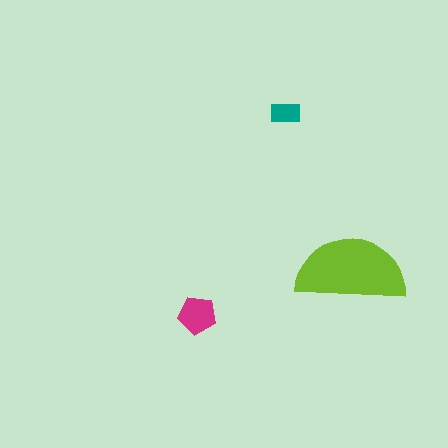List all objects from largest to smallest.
The lime semicircle, the magenta pentagon, the teal rectangle.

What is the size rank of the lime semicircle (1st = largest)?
1st.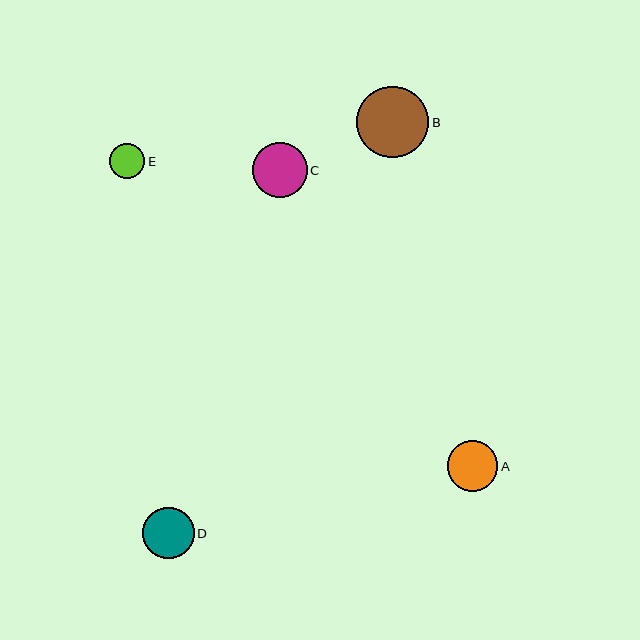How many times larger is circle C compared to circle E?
Circle C is approximately 1.6 times the size of circle E.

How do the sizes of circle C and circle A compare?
Circle C and circle A are approximately the same size.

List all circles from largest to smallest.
From largest to smallest: B, C, D, A, E.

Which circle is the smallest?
Circle E is the smallest with a size of approximately 35 pixels.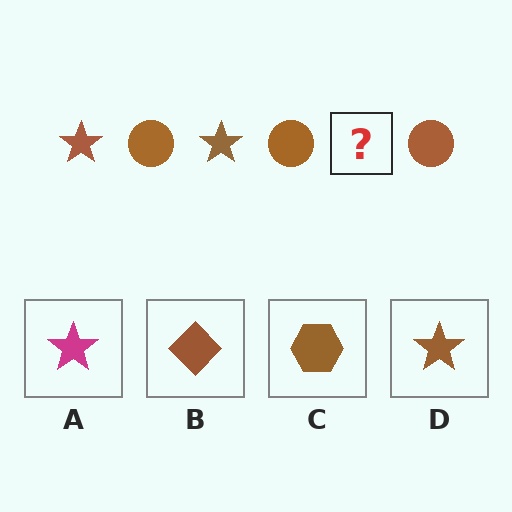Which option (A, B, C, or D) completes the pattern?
D.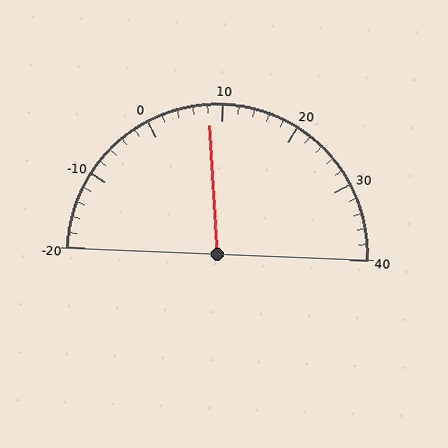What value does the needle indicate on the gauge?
The needle indicates approximately 8.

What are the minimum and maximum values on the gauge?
The gauge ranges from -20 to 40.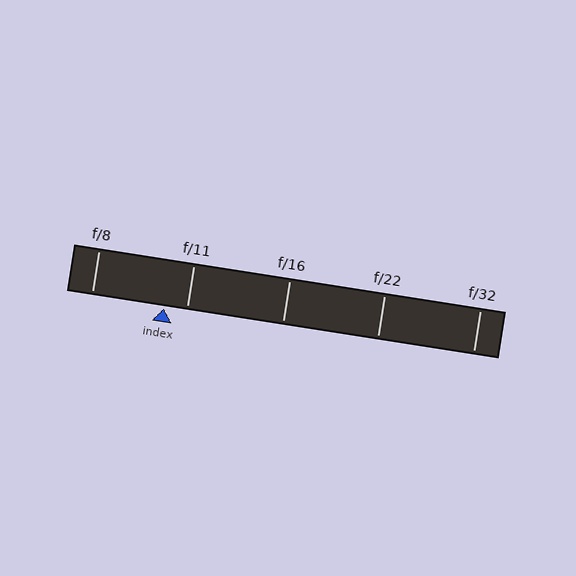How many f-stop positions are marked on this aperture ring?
There are 5 f-stop positions marked.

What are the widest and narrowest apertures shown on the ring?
The widest aperture shown is f/8 and the narrowest is f/32.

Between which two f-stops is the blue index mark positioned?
The index mark is between f/8 and f/11.